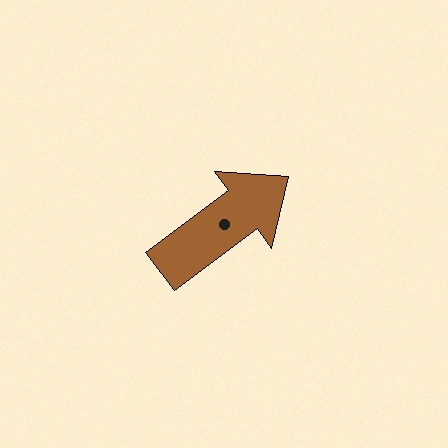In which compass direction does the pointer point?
Northeast.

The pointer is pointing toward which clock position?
Roughly 2 o'clock.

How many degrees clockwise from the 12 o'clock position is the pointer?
Approximately 53 degrees.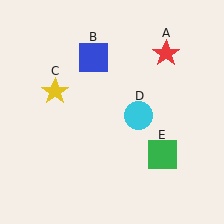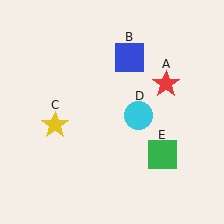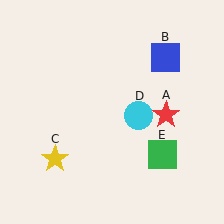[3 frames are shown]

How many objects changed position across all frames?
3 objects changed position: red star (object A), blue square (object B), yellow star (object C).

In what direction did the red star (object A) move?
The red star (object A) moved down.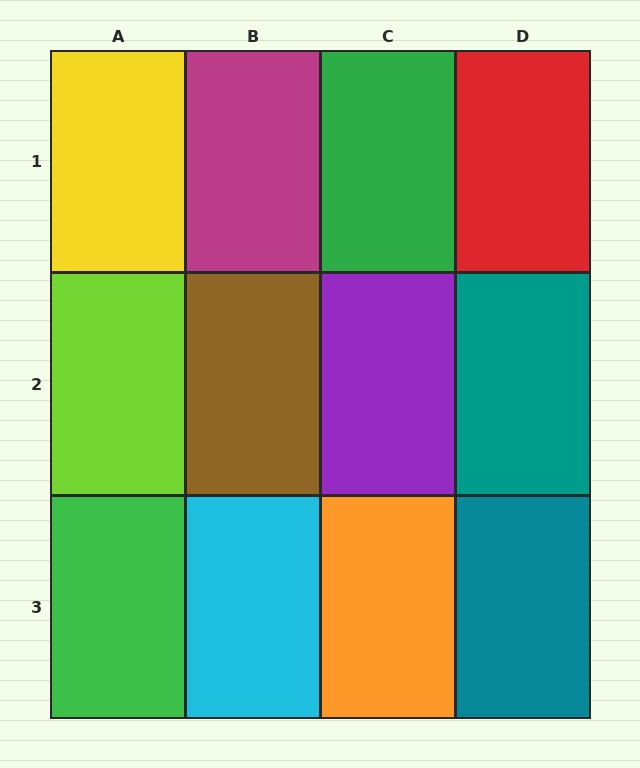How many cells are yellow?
1 cell is yellow.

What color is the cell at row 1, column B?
Magenta.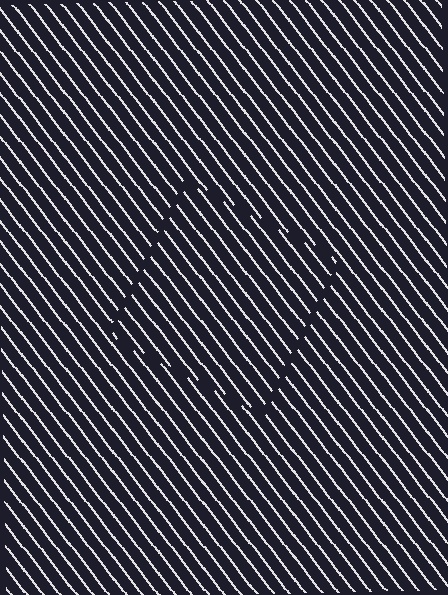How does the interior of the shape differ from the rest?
The interior of the shape contains the same grating, shifted by half a period — the contour is defined by the phase discontinuity where line-ends from the inner and outer gratings abut.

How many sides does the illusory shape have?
4 sides — the line-ends trace a square.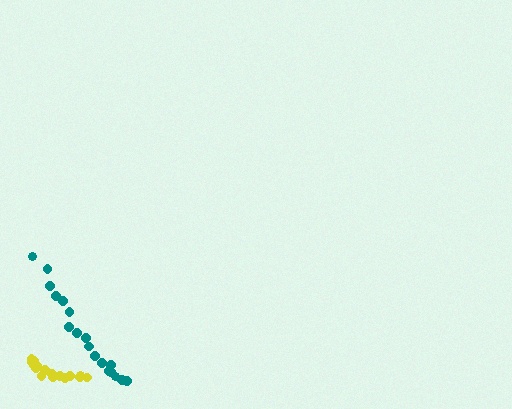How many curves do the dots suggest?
There are 2 distinct paths.